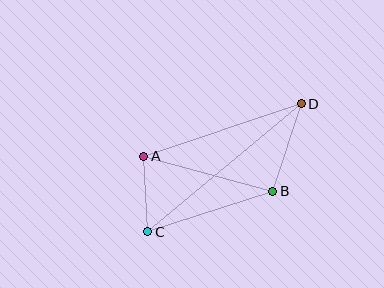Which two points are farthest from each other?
Points C and D are farthest from each other.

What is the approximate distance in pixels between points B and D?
The distance between B and D is approximately 92 pixels.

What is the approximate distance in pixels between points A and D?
The distance between A and D is approximately 166 pixels.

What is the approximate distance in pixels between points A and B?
The distance between A and B is approximately 134 pixels.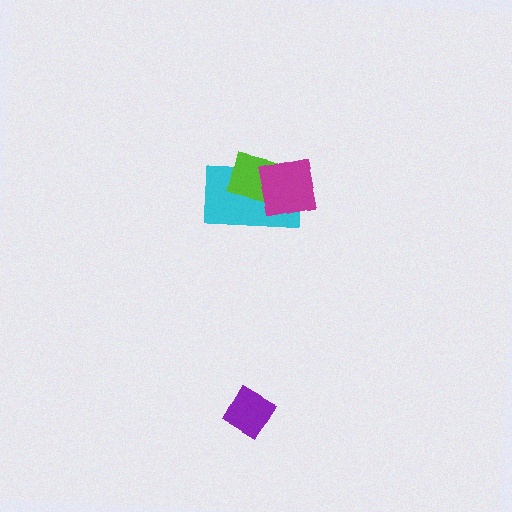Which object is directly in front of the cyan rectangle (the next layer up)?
The lime rectangle is directly in front of the cyan rectangle.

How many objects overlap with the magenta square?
2 objects overlap with the magenta square.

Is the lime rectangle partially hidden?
Yes, it is partially covered by another shape.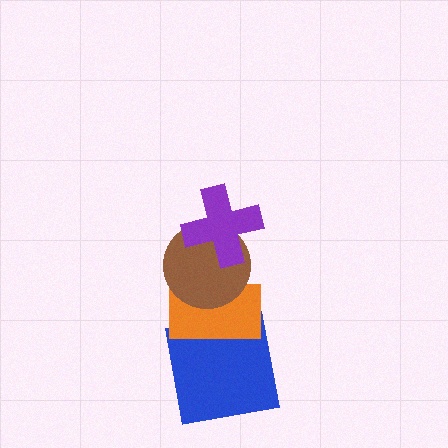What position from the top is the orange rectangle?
The orange rectangle is 3rd from the top.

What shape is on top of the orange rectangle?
The brown circle is on top of the orange rectangle.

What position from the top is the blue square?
The blue square is 4th from the top.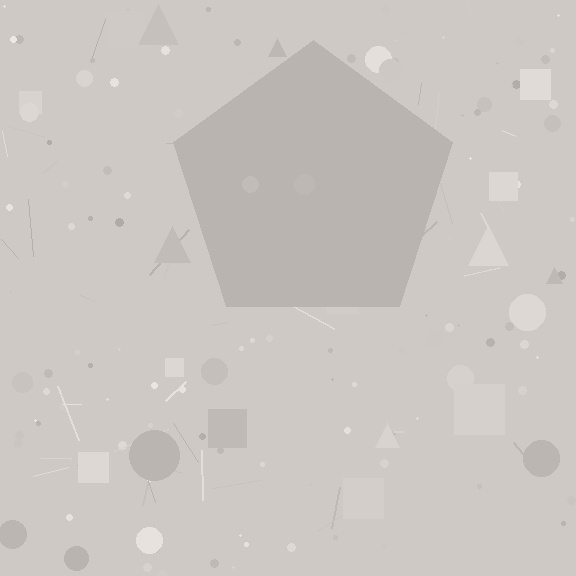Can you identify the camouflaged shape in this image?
The camouflaged shape is a pentagon.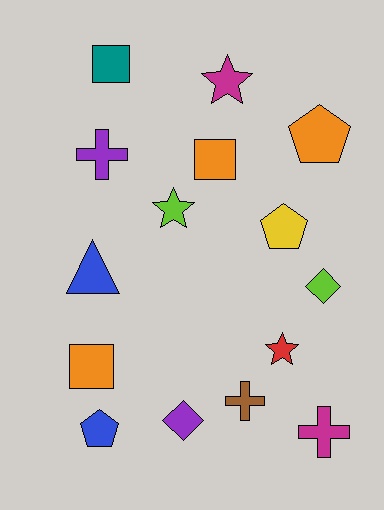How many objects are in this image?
There are 15 objects.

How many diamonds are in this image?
There are 2 diamonds.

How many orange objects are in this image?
There are 3 orange objects.